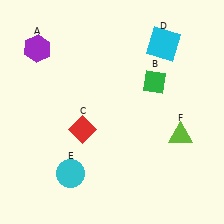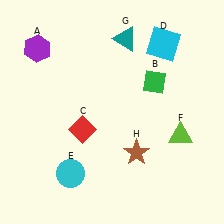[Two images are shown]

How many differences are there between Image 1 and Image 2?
There are 2 differences between the two images.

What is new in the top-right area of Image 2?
A teal triangle (G) was added in the top-right area of Image 2.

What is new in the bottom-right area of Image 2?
A brown star (H) was added in the bottom-right area of Image 2.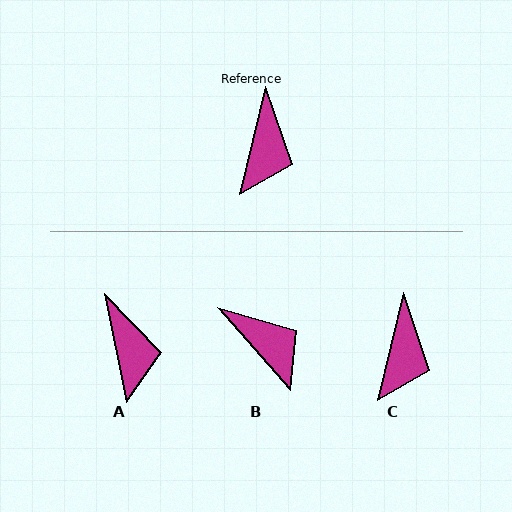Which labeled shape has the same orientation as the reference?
C.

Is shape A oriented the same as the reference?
No, it is off by about 25 degrees.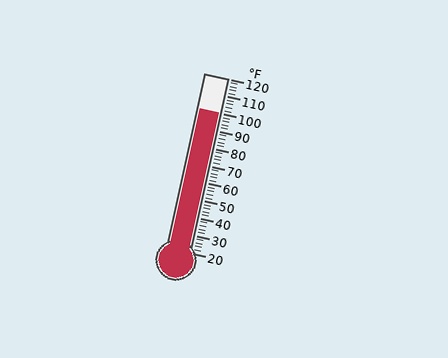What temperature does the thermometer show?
The thermometer shows approximately 100°F.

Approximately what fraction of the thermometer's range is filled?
The thermometer is filled to approximately 80% of its range.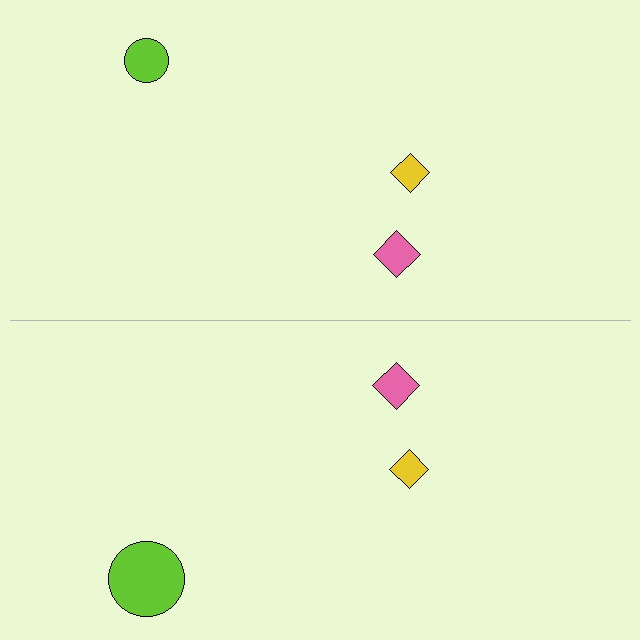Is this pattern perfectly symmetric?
No, the pattern is not perfectly symmetric. The lime circle on the bottom side has a different size than its mirror counterpart.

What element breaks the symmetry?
The lime circle on the bottom side has a different size than its mirror counterpart.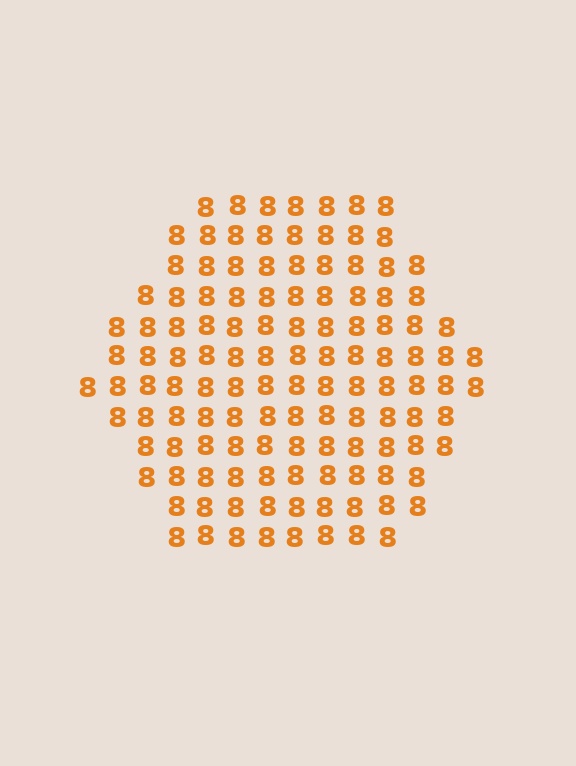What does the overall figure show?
The overall figure shows a hexagon.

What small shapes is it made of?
It is made of small digit 8's.